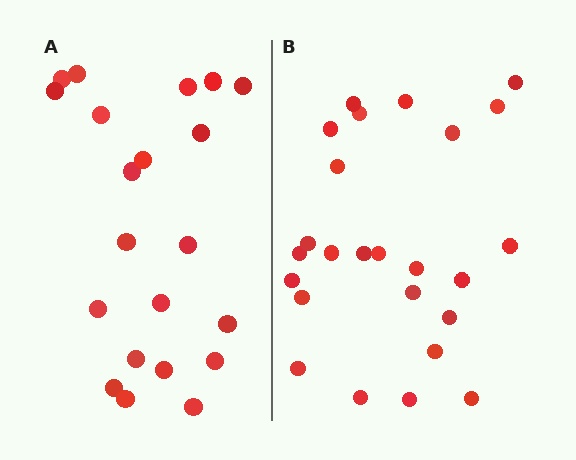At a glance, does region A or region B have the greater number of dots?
Region B (the right region) has more dots.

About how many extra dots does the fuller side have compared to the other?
Region B has about 4 more dots than region A.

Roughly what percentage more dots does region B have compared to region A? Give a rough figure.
About 20% more.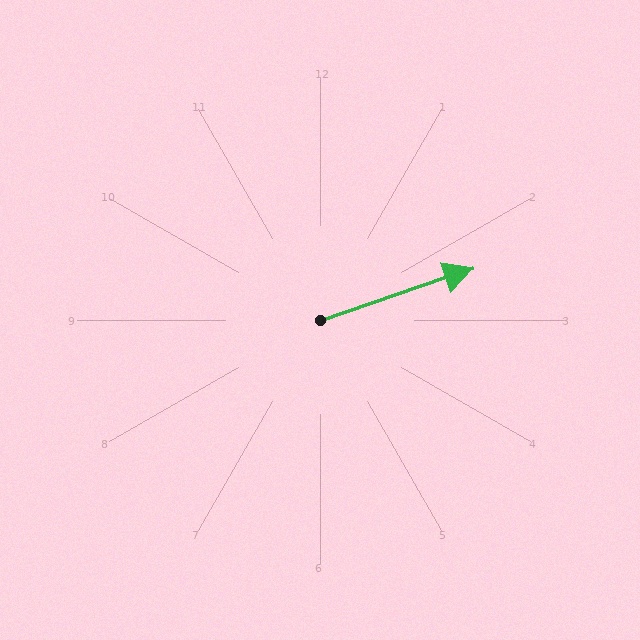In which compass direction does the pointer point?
East.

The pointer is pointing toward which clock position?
Roughly 2 o'clock.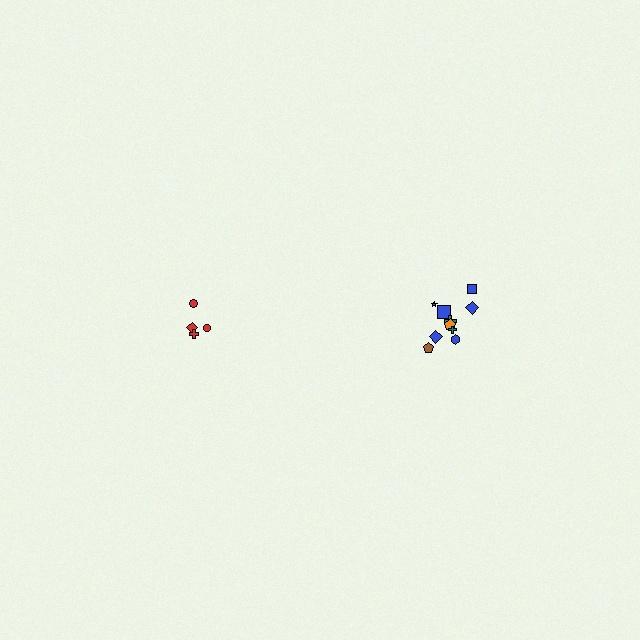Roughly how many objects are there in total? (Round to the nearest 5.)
Roughly 15 objects in total.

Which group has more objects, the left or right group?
The right group.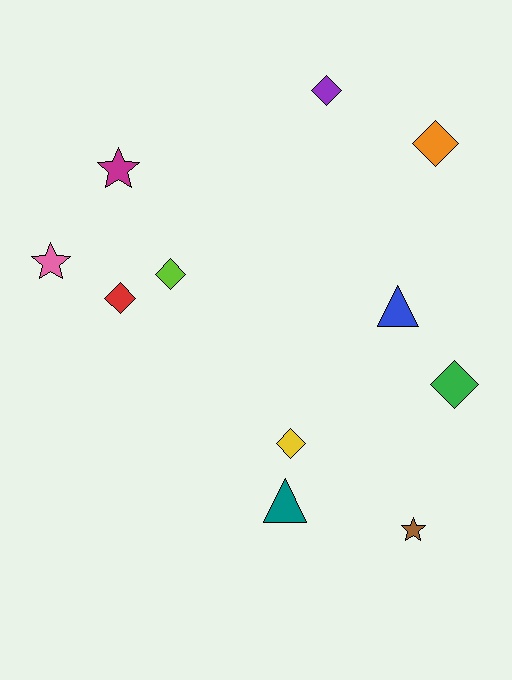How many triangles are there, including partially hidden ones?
There are 2 triangles.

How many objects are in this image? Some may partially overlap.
There are 11 objects.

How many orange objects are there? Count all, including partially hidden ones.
There is 1 orange object.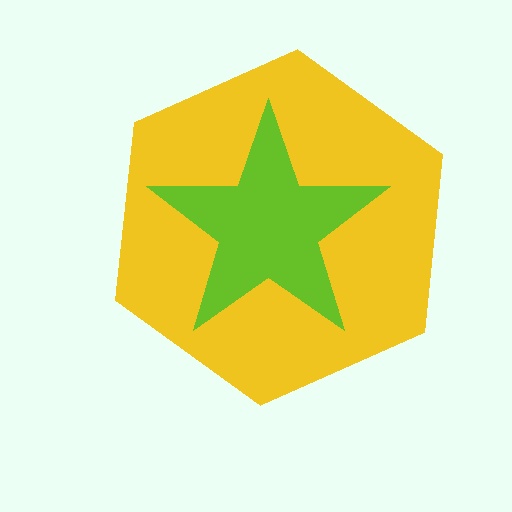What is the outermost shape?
The yellow hexagon.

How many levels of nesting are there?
2.